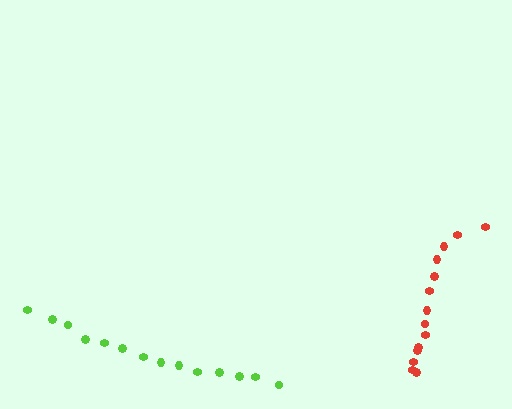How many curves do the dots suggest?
There are 2 distinct paths.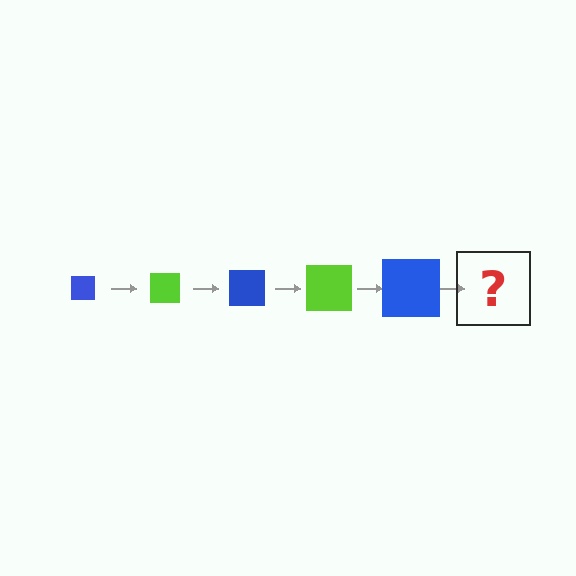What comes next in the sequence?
The next element should be a lime square, larger than the previous one.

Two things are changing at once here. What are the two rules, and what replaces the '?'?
The two rules are that the square grows larger each step and the color cycles through blue and lime. The '?' should be a lime square, larger than the previous one.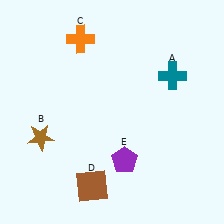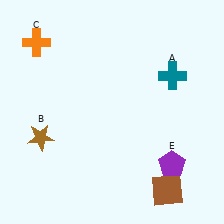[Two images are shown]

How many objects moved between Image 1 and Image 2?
3 objects moved between the two images.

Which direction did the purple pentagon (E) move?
The purple pentagon (E) moved right.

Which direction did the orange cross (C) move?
The orange cross (C) moved left.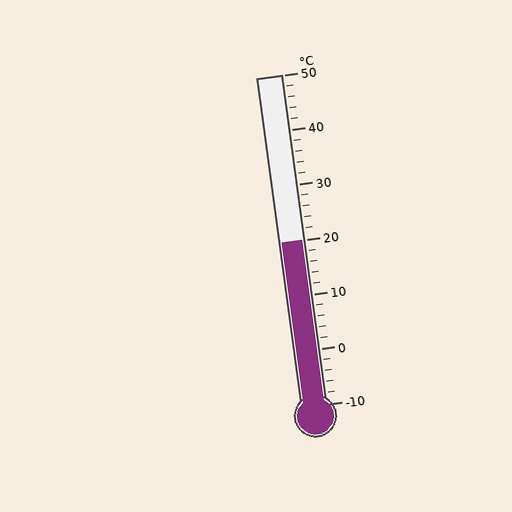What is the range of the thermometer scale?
The thermometer scale ranges from -10°C to 50°C.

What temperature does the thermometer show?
The thermometer shows approximately 20°C.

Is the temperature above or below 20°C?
The temperature is at 20°C.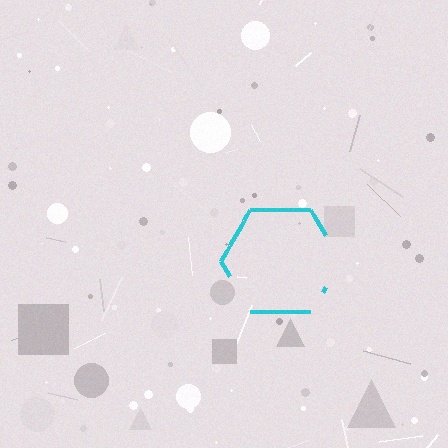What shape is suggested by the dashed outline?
The dashed outline suggests a hexagon.